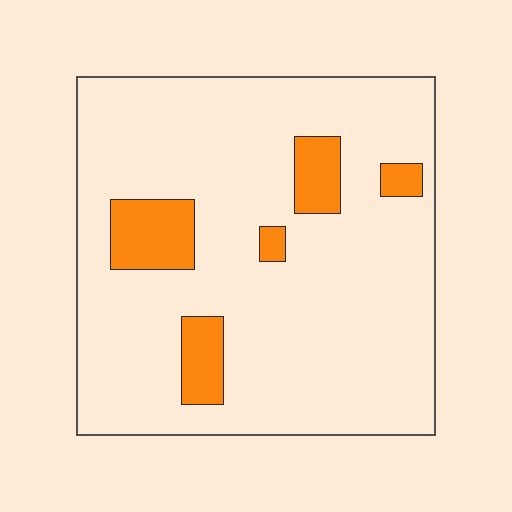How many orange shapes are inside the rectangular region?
5.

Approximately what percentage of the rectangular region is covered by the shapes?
Approximately 10%.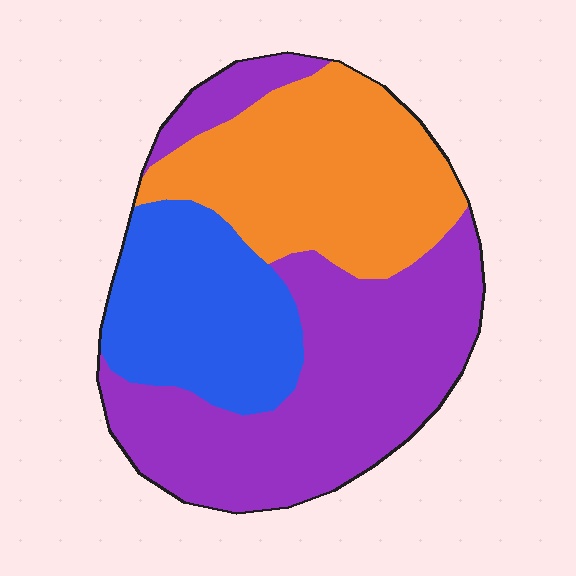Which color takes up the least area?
Blue, at roughly 25%.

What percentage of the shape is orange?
Orange takes up about one third (1/3) of the shape.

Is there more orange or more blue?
Orange.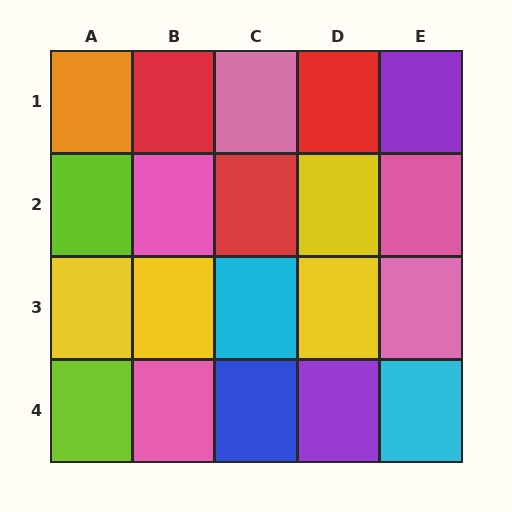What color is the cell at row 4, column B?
Pink.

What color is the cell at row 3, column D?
Yellow.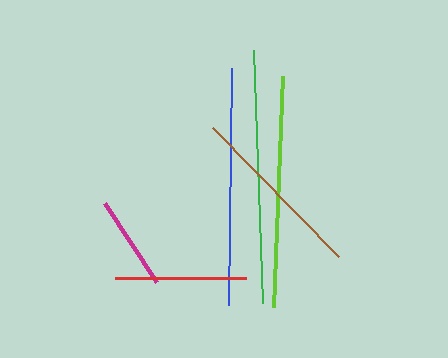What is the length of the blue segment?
The blue segment is approximately 237 pixels long.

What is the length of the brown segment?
The brown segment is approximately 181 pixels long.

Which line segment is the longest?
The green line is the longest at approximately 254 pixels.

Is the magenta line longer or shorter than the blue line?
The blue line is longer than the magenta line.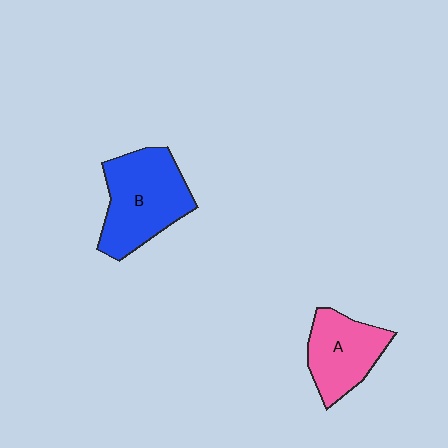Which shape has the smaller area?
Shape A (pink).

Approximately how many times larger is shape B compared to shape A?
Approximately 1.4 times.